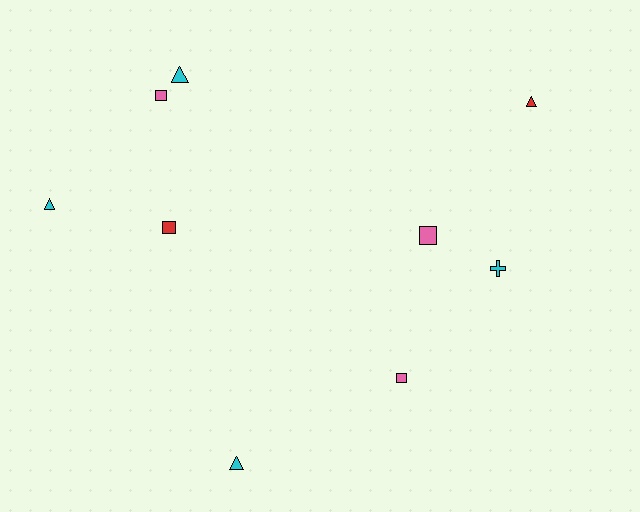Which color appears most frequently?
Cyan, with 4 objects.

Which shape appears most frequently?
Square, with 4 objects.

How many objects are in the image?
There are 9 objects.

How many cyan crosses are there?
There is 1 cyan cross.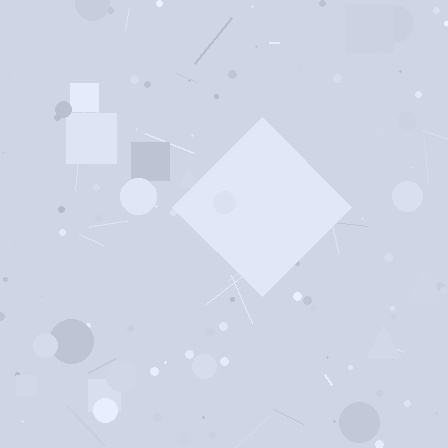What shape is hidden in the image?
A diamond is hidden in the image.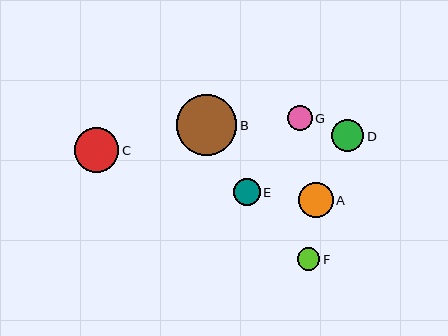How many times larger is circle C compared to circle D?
Circle C is approximately 1.4 times the size of circle D.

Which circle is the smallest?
Circle F is the smallest with a size of approximately 23 pixels.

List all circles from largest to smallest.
From largest to smallest: B, C, A, D, E, G, F.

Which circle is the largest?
Circle B is the largest with a size of approximately 61 pixels.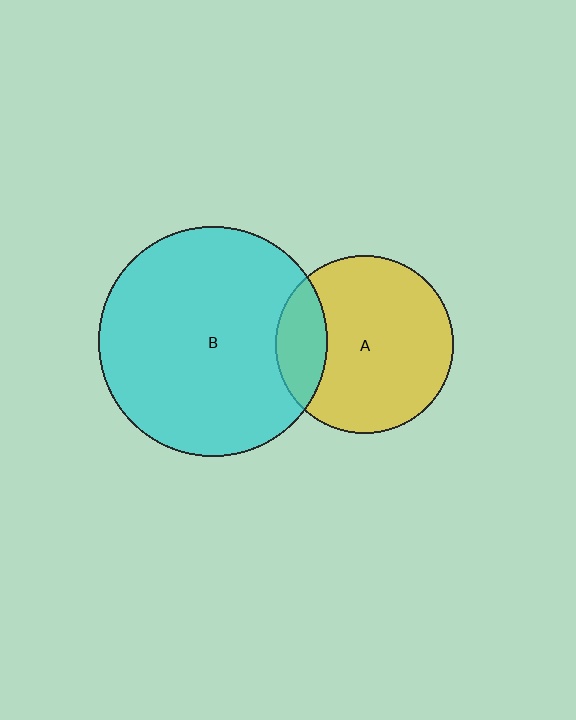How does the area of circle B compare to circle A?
Approximately 1.7 times.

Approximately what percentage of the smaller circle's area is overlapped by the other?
Approximately 20%.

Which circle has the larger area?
Circle B (cyan).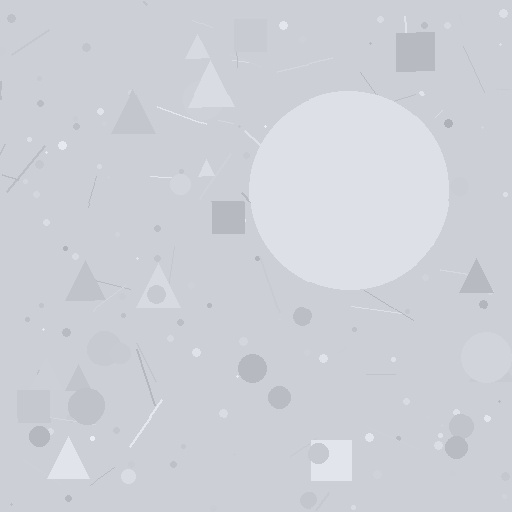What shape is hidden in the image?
A circle is hidden in the image.